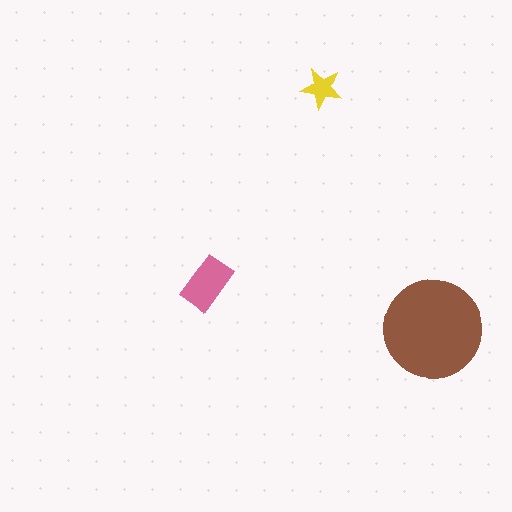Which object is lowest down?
The brown circle is bottommost.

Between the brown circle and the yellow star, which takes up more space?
The brown circle.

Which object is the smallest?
The yellow star.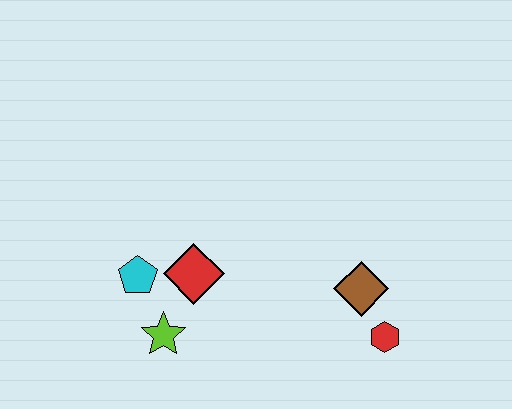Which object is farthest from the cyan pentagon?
The red hexagon is farthest from the cyan pentagon.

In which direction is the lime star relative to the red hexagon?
The lime star is to the left of the red hexagon.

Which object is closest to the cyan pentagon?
The red diamond is closest to the cyan pentagon.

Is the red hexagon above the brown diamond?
No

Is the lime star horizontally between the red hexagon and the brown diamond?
No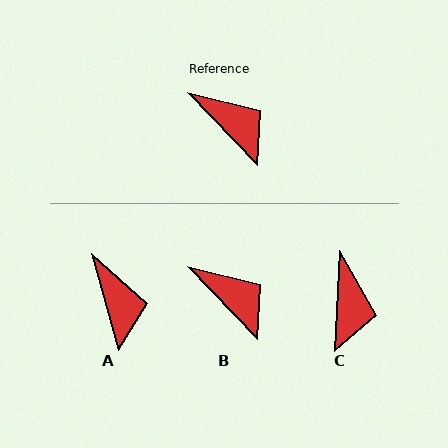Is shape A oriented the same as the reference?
No, it is off by about 28 degrees.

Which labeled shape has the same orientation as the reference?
B.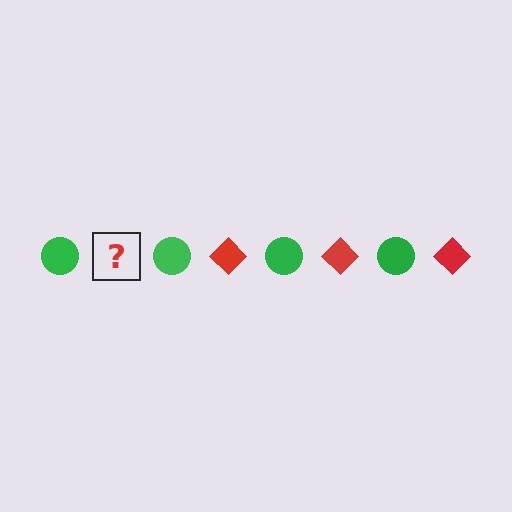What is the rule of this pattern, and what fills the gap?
The rule is that the pattern alternates between green circle and red diamond. The gap should be filled with a red diamond.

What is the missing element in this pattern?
The missing element is a red diamond.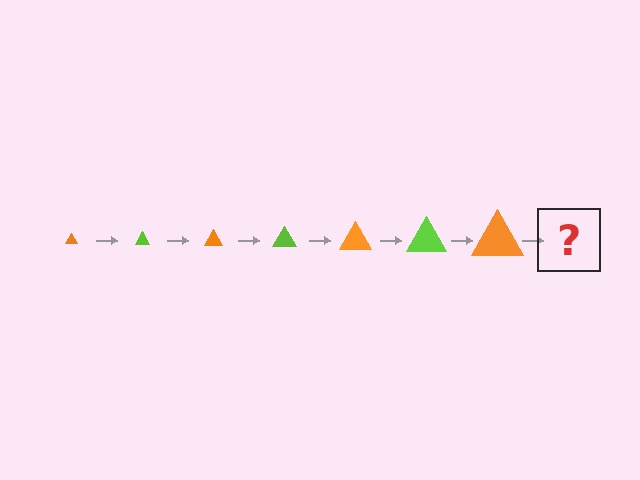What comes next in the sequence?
The next element should be a lime triangle, larger than the previous one.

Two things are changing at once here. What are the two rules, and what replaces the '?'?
The two rules are that the triangle grows larger each step and the color cycles through orange and lime. The '?' should be a lime triangle, larger than the previous one.